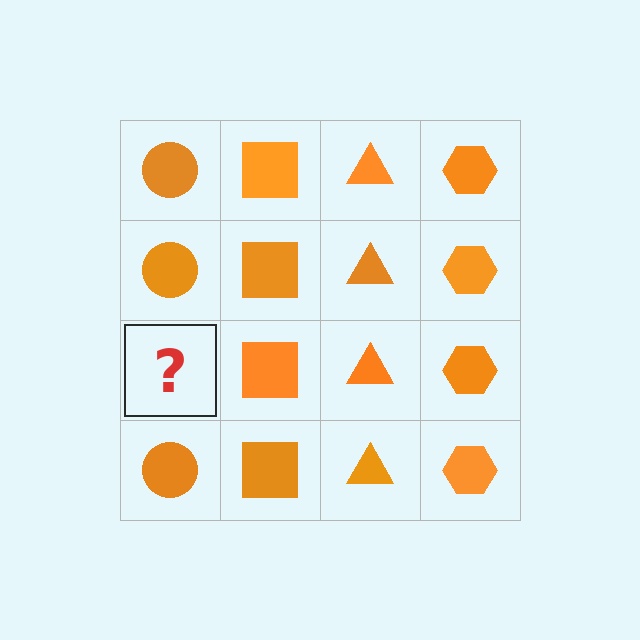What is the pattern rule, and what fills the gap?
The rule is that each column has a consistent shape. The gap should be filled with an orange circle.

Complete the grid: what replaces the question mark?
The question mark should be replaced with an orange circle.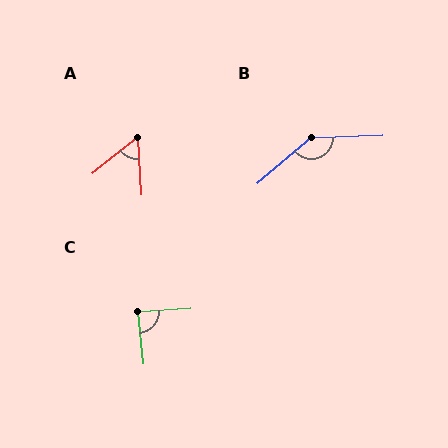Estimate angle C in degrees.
Approximately 88 degrees.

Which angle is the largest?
B, at approximately 141 degrees.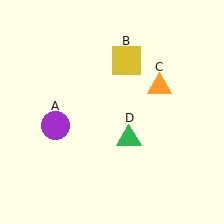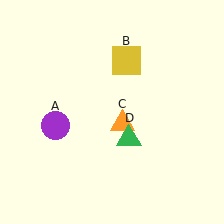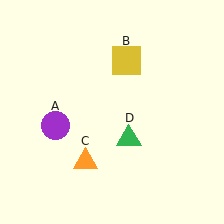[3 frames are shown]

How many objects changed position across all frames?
1 object changed position: orange triangle (object C).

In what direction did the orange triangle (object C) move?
The orange triangle (object C) moved down and to the left.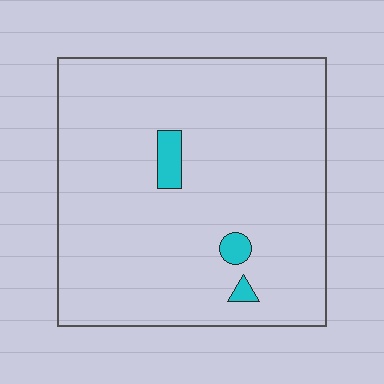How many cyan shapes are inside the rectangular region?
3.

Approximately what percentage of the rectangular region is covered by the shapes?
Approximately 5%.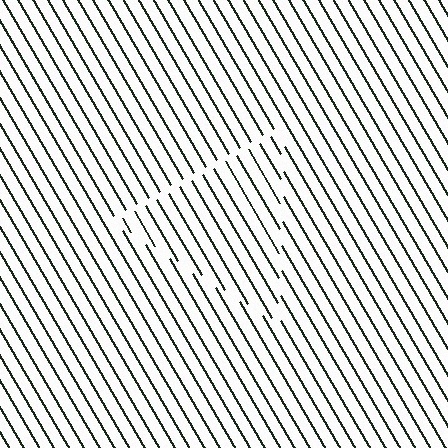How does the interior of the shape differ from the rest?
The interior of the shape contains the same grating, shifted by half a period — the contour is defined by the phase discontinuity where line-ends from the inner and outer gratings abut.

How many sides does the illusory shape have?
3 sides — the line-ends trace a triangle.